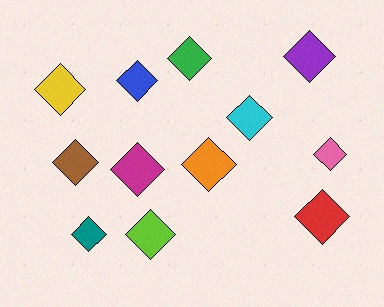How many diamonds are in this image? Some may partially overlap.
There are 12 diamonds.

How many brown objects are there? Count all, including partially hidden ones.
There is 1 brown object.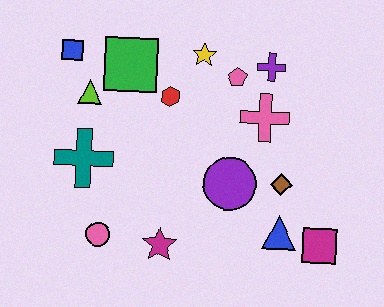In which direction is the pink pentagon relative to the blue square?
The pink pentagon is to the right of the blue square.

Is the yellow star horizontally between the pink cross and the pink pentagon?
No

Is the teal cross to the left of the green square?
Yes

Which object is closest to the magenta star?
The pink circle is closest to the magenta star.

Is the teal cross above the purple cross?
No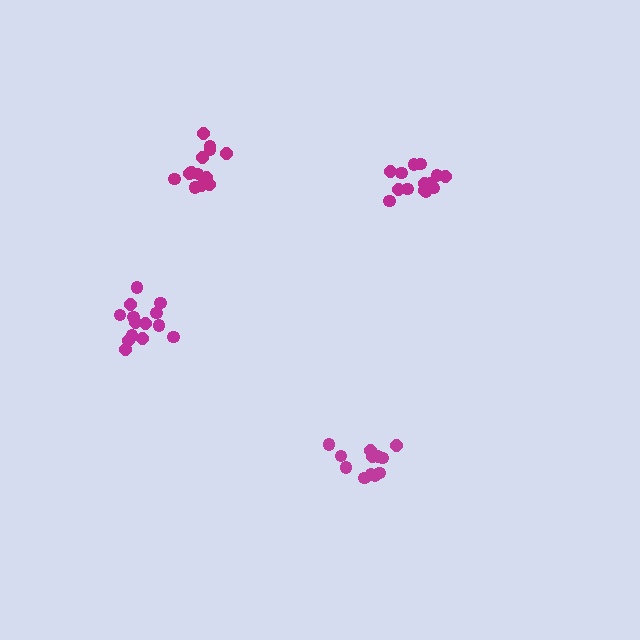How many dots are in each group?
Group 1: 14 dots, Group 2: 14 dots, Group 3: 12 dots, Group 4: 13 dots (53 total).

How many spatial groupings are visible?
There are 4 spatial groupings.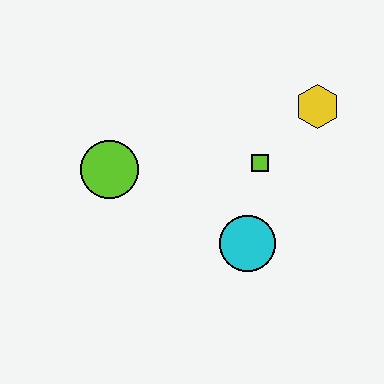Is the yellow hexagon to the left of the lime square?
No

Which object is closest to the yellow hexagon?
The lime square is closest to the yellow hexagon.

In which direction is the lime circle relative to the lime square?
The lime circle is to the left of the lime square.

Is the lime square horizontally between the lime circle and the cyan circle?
No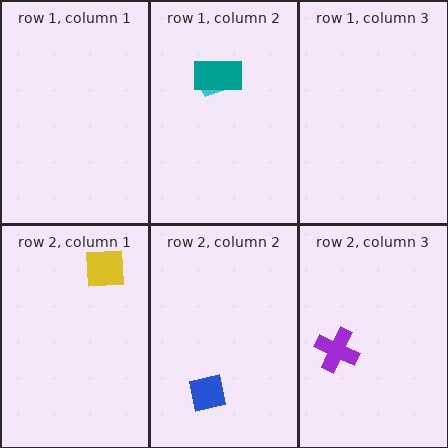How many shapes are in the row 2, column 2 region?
1.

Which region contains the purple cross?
The row 2, column 3 region.